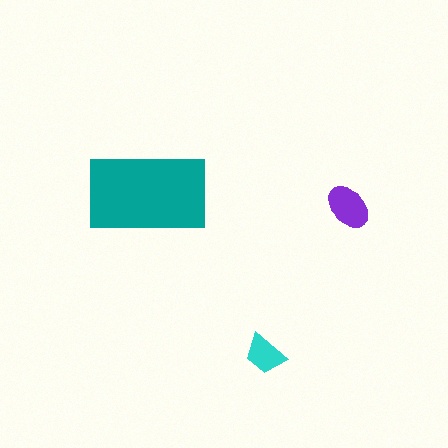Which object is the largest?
The teal rectangle.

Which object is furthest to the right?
The purple ellipse is rightmost.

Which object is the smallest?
The cyan trapezoid.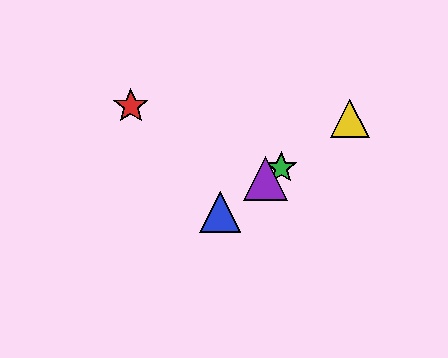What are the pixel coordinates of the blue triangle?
The blue triangle is at (220, 212).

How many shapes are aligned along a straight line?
4 shapes (the blue triangle, the green star, the yellow triangle, the purple triangle) are aligned along a straight line.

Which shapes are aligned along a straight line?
The blue triangle, the green star, the yellow triangle, the purple triangle are aligned along a straight line.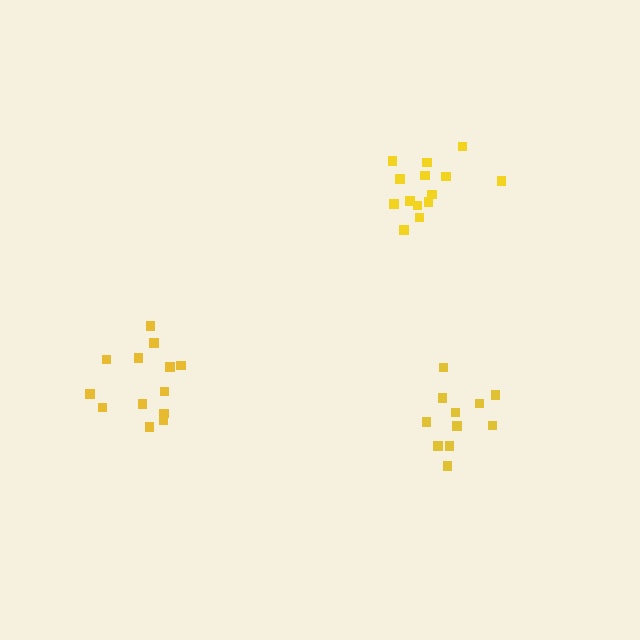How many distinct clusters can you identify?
There are 3 distinct clusters.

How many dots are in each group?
Group 1: 14 dots, Group 2: 13 dots, Group 3: 11 dots (38 total).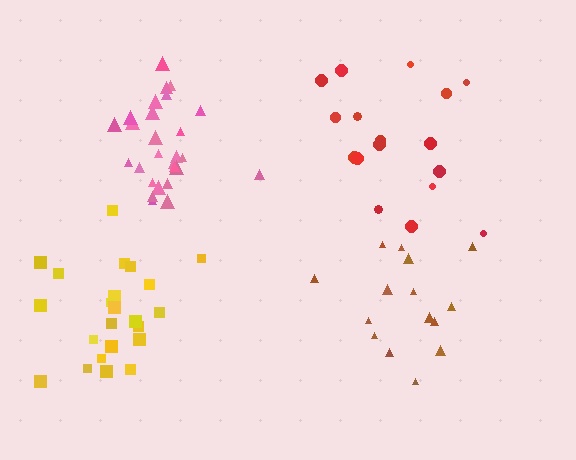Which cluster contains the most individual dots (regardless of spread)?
Pink (27).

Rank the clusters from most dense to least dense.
pink, yellow, brown, red.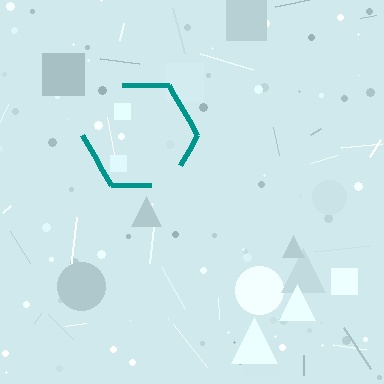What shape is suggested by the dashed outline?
The dashed outline suggests a hexagon.